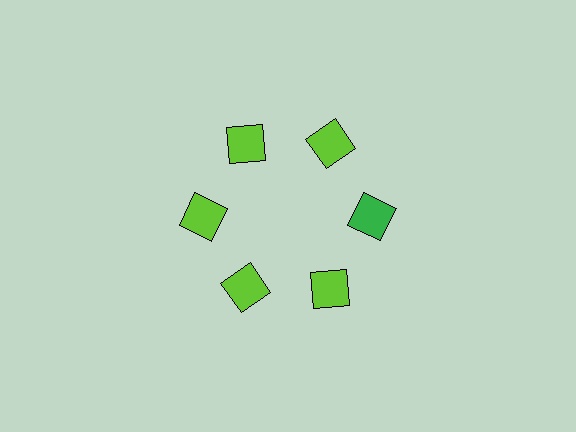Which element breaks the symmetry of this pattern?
The green square at roughly the 3 o'clock position breaks the symmetry. All other shapes are lime squares.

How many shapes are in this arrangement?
There are 6 shapes arranged in a ring pattern.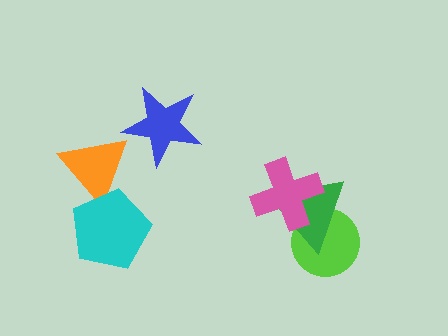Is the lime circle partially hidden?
Yes, it is partially covered by another shape.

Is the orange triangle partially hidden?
Yes, it is partially covered by another shape.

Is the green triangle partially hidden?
Yes, it is partially covered by another shape.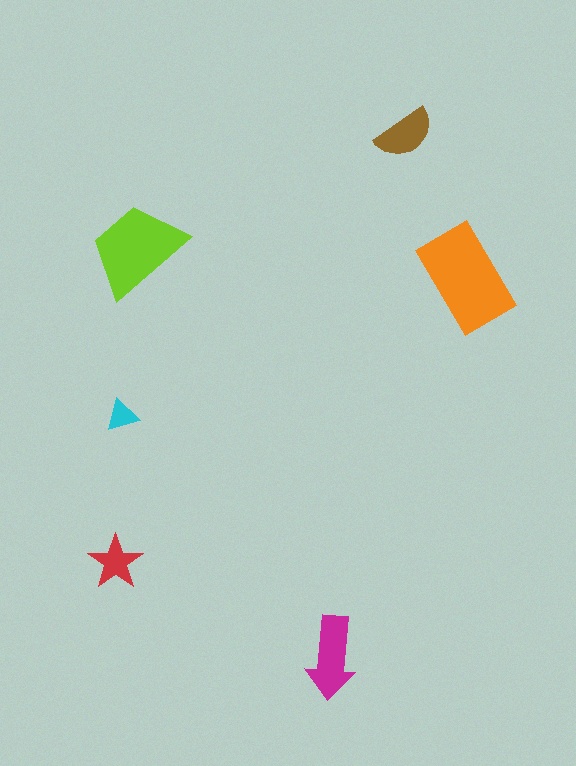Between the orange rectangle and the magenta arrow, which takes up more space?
The orange rectangle.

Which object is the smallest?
The cyan triangle.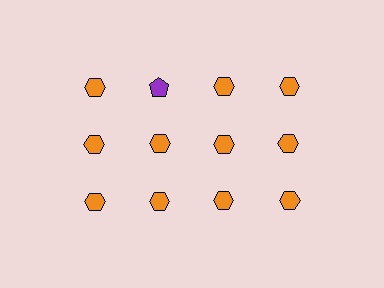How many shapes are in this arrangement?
There are 12 shapes arranged in a grid pattern.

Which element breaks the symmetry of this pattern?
The purple pentagon in the top row, second from left column breaks the symmetry. All other shapes are orange hexagons.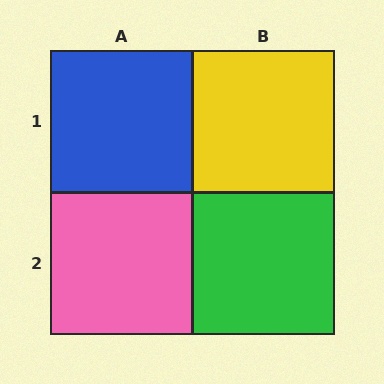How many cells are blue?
1 cell is blue.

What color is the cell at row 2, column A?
Pink.